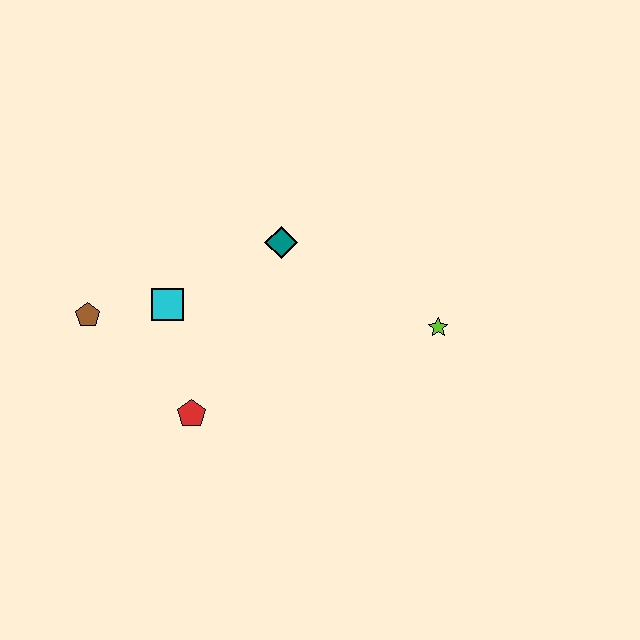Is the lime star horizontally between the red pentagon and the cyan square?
No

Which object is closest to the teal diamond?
The cyan square is closest to the teal diamond.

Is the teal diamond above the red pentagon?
Yes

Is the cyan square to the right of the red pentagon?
No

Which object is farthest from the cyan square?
The lime star is farthest from the cyan square.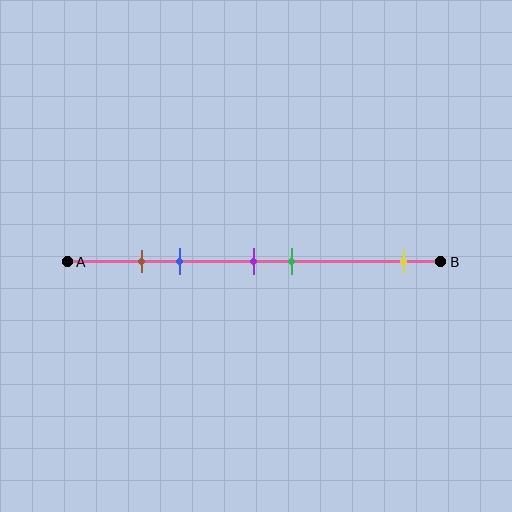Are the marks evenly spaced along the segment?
No, the marks are not evenly spaced.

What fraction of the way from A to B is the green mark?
The green mark is approximately 60% (0.6) of the way from A to B.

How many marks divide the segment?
There are 5 marks dividing the segment.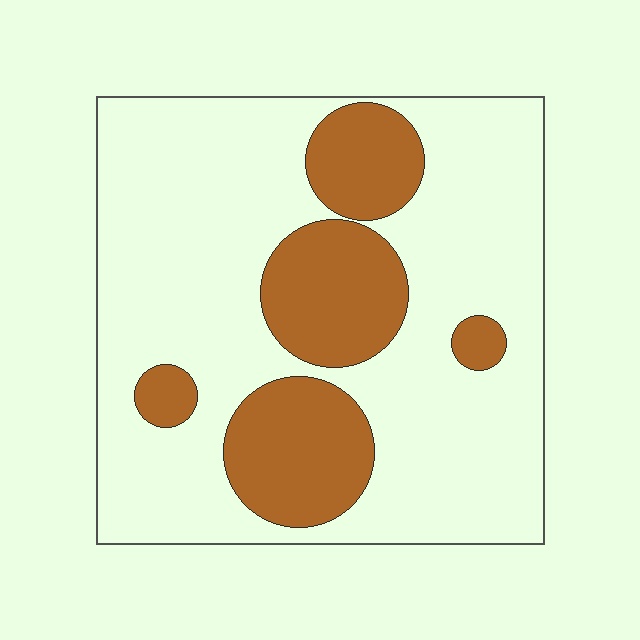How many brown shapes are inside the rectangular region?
5.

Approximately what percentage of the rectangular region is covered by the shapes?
Approximately 25%.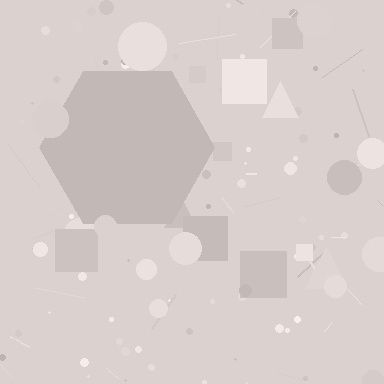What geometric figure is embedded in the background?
A hexagon is embedded in the background.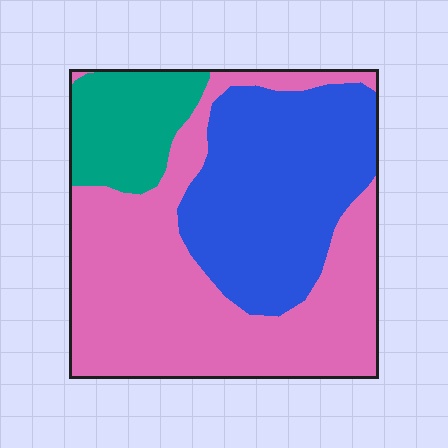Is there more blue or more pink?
Pink.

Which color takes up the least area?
Teal, at roughly 15%.